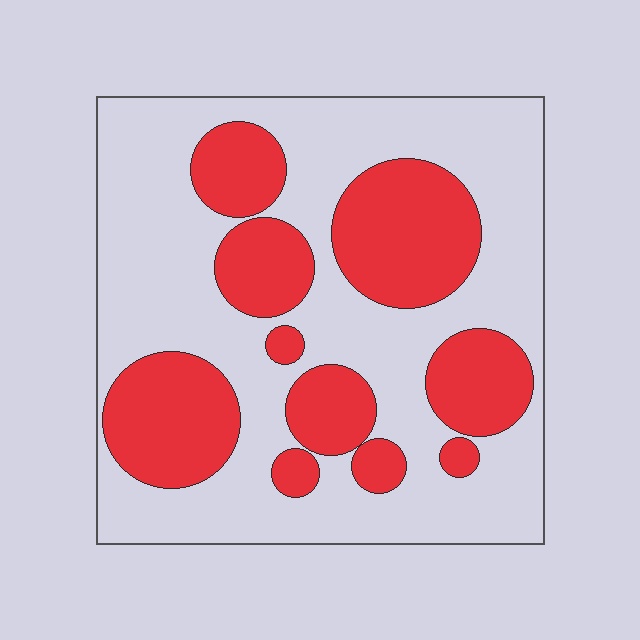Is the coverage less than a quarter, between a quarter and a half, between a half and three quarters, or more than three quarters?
Between a quarter and a half.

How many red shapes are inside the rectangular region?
10.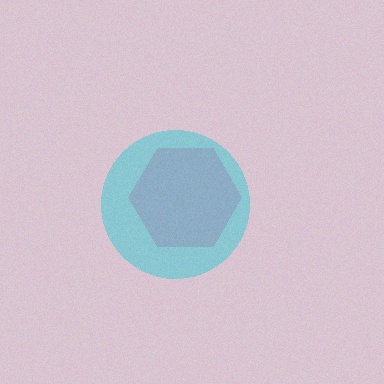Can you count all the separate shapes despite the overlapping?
Yes, there are 2 separate shapes.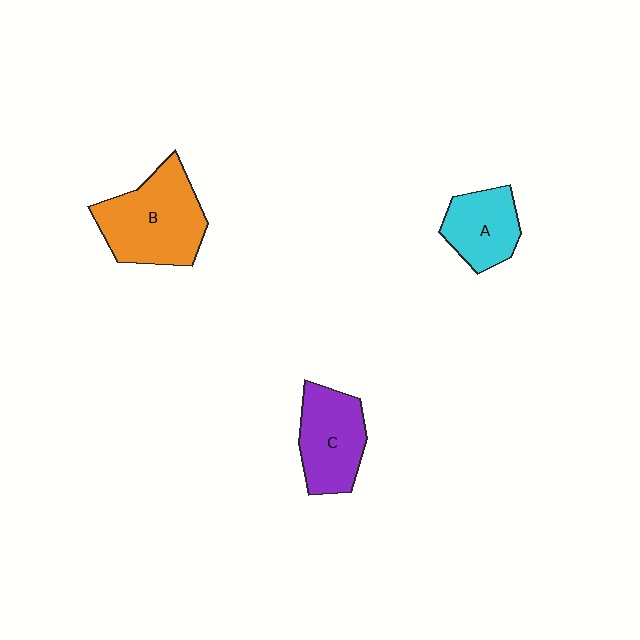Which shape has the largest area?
Shape B (orange).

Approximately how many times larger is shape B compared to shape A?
Approximately 1.6 times.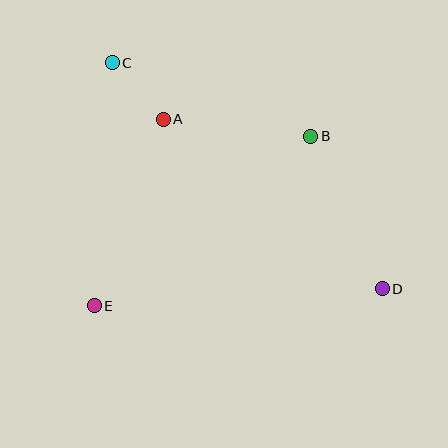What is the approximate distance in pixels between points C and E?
The distance between C and E is approximately 244 pixels.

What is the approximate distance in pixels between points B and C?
The distance between B and C is approximately 212 pixels.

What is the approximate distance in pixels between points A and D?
The distance between A and D is approximately 277 pixels.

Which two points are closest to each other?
Points A and C are closest to each other.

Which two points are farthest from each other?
Points C and D are farthest from each other.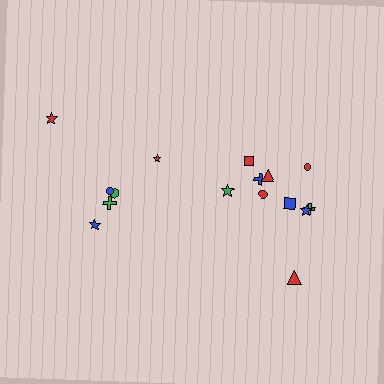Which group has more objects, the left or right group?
The right group.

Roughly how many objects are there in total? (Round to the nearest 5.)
Roughly 15 objects in total.